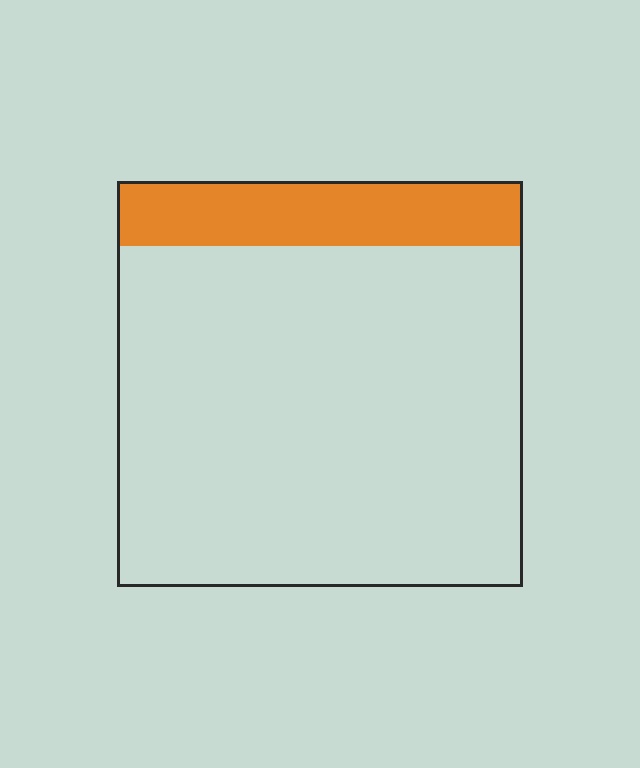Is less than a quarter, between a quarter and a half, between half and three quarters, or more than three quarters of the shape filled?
Less than a quarter.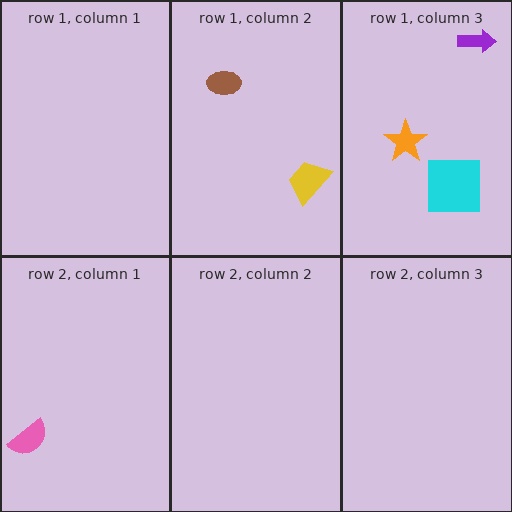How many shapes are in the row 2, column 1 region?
1.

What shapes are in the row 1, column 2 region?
The brown ellipse, the yellow trapezoid.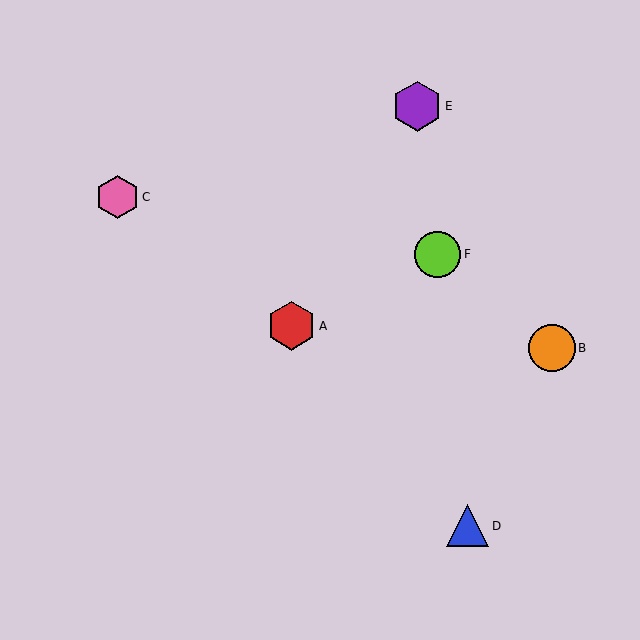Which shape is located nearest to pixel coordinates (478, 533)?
The blue triangle (labeled D) at (467, 526) is nearest to that location.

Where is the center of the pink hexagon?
The center of the pink hexagon is at (118, 197).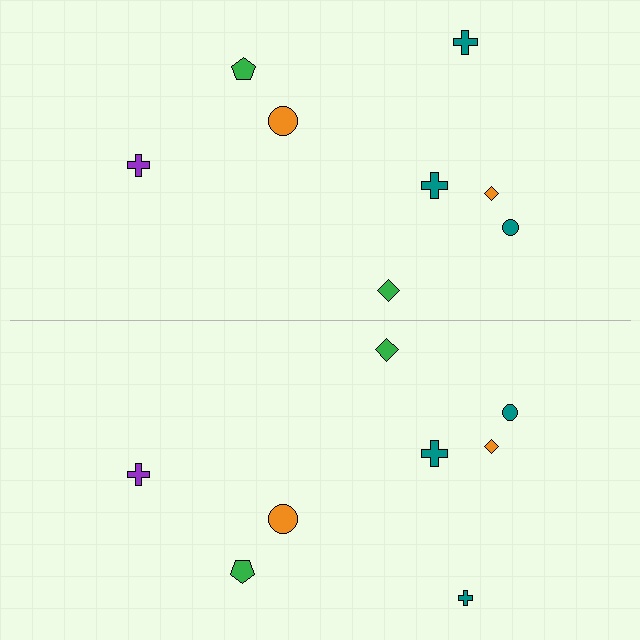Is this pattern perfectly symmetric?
No, the pattern is not perfectly symmetric. The teal cross on the bottom side has a different size than its mirror counterpart.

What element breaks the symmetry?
The teal cross on the bottom side has a different size than its mirror counterpart.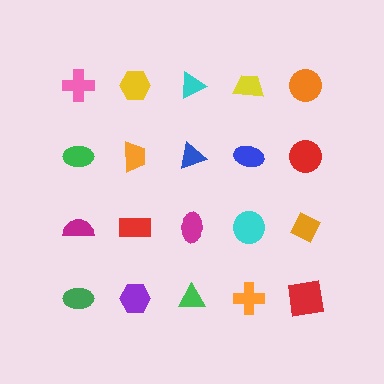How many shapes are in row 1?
5 shapes.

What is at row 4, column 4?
An orange cross.